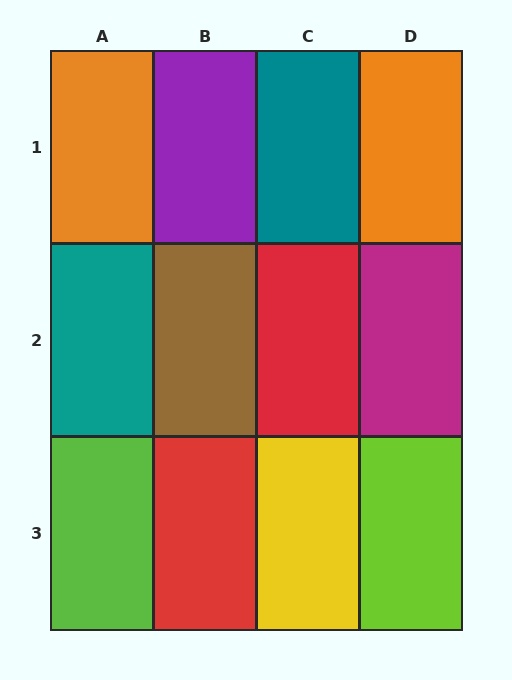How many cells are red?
2 cells are red.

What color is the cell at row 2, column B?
Brown.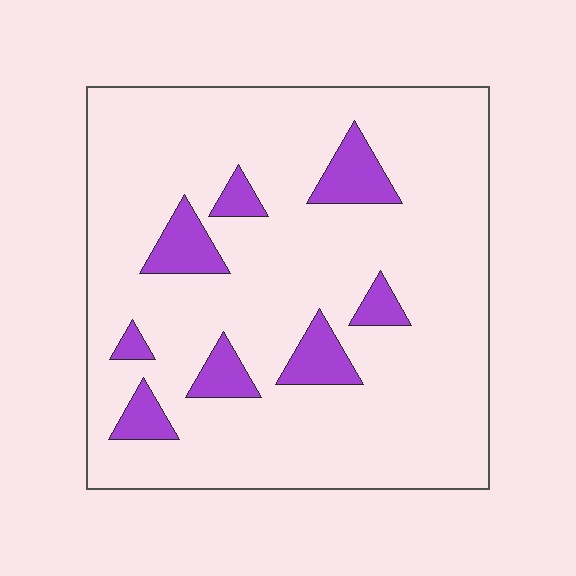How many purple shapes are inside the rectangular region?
8.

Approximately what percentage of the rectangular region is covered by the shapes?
Approximately 15%.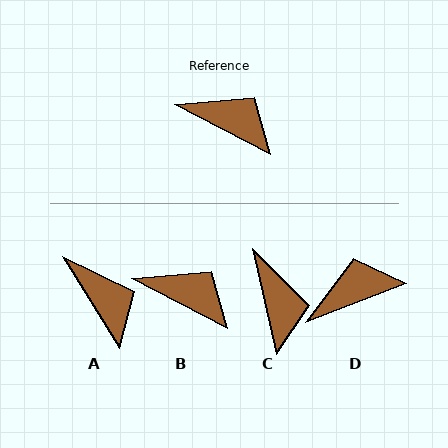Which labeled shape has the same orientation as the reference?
B.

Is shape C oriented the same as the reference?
No, it is off by about 50 degrees.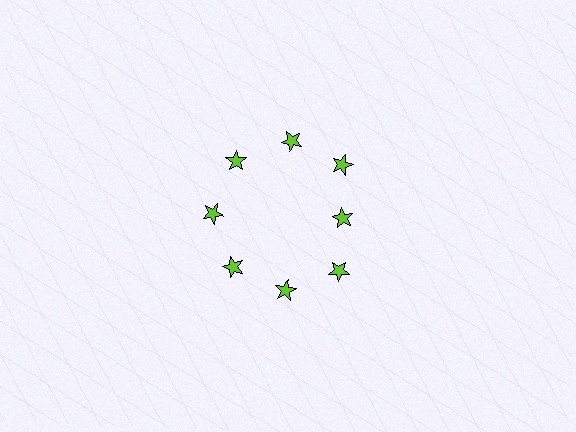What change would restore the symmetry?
The symmetry would be restored by moving it outward, back onto the ring so that all 8 stars sit at equal angles and equal distance from the center.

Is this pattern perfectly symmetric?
No. The 8 lime stars are arranged in a ring, but one element near the 3 o'clock position is pulled inward toward the center, breaking the 8-fold rotational symmetry.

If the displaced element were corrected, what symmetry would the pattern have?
It would have 8-fold rotational symmetry — the pattern would map onto itself every 45 degrees.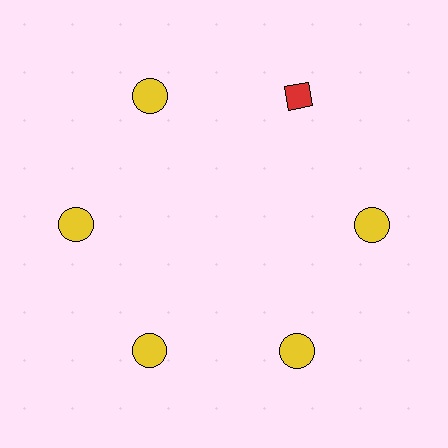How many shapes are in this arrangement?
There are 6 shapes arranged in a ring pattern.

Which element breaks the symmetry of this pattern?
The red diamond at roughly the 1 o'clock position breaks the symmetry. All other shapes are yellow circles.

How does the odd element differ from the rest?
It differs in both color (red instead of yellow) and shape (diamond instead of circle).